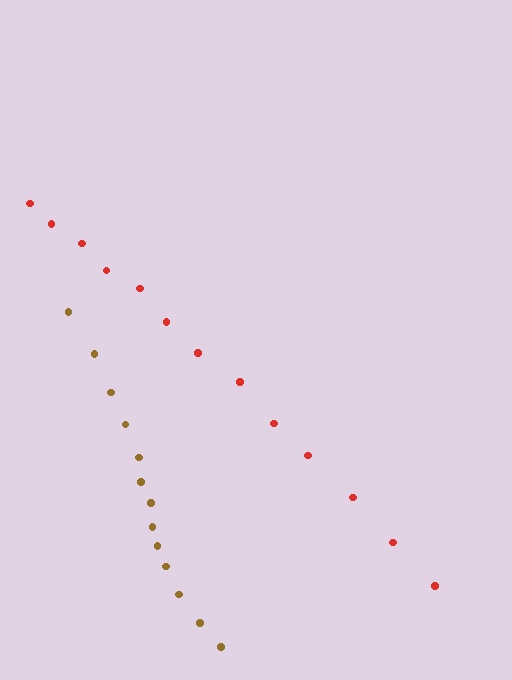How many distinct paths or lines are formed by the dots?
There are 2 distinct paths.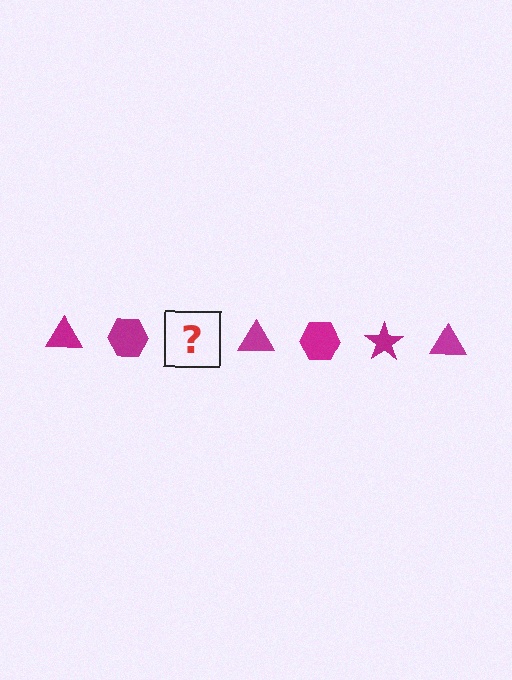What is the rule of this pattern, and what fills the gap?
The rule is that the pattern cycles through triangle, hexagon, star shapes in magenta. The gap should be filled with a magenta star.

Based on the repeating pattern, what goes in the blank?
The blank should be a magenta star.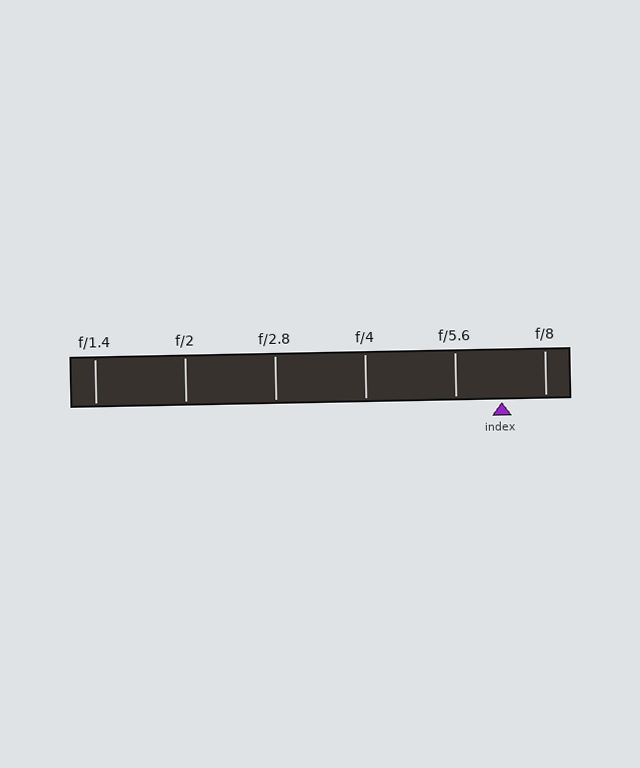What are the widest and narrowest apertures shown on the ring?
The widest aperture shown is f/1.4 and the narrowest is f/8.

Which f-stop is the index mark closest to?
The index mark is closest to f/8.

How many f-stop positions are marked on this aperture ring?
There are 6 f-stop positions marked.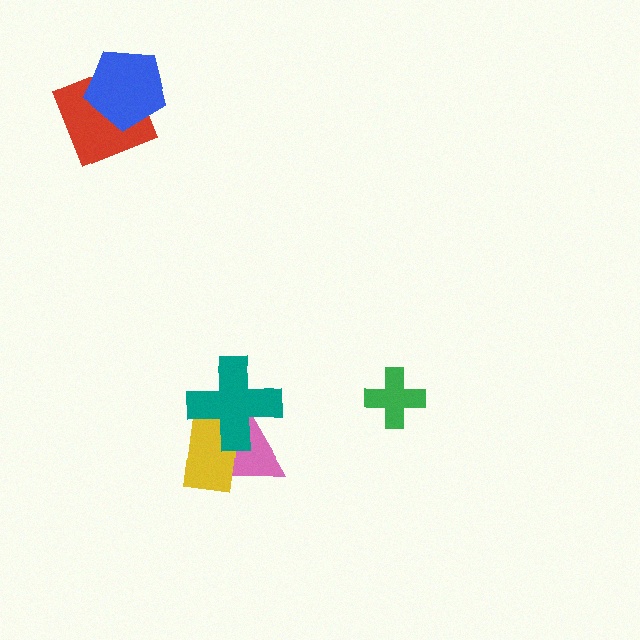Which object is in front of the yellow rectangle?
The teal cross is in front of the yellow rectangle.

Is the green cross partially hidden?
No, no other shape covers it.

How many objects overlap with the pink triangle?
2 objects overlap with the pink triangle.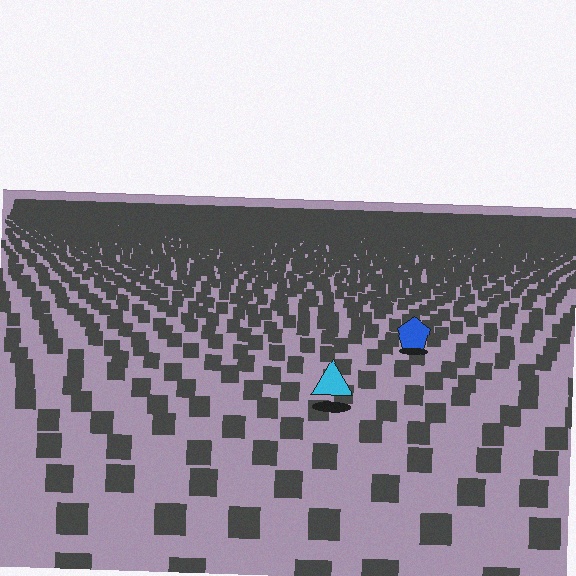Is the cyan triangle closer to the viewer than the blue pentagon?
Yes. The cyan triangle is closer — you can tell from the texture gradient: the ground texture is coarser near it.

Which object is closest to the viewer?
The cyan triangle is closest. The texture marks near it are larger and more spread out.